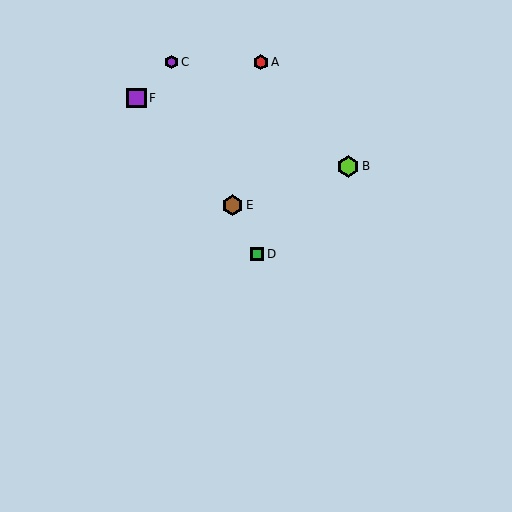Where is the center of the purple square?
The center of the purple square is at (136, 98).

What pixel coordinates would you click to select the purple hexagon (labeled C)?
Click at (171, 62) to select the purple hexagon C.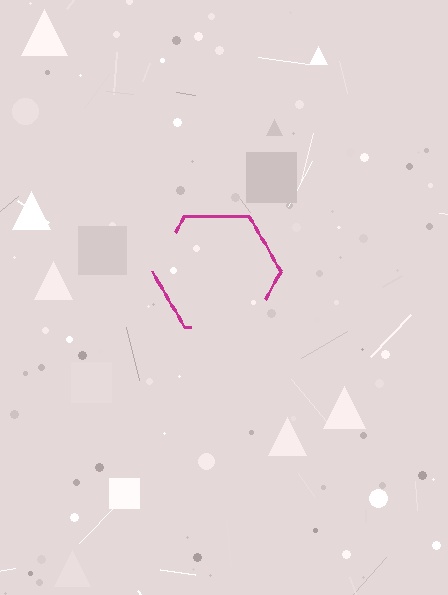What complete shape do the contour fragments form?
The contour fragments form a hexagon.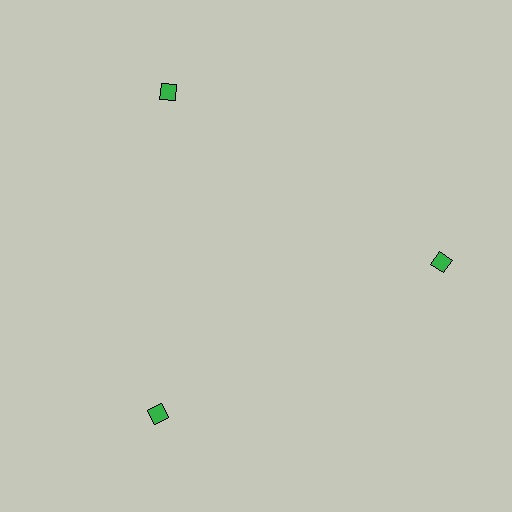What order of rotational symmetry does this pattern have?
This pattern has 3-fold rotational symmetry.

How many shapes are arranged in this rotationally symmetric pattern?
There are 3 shapes, arranged in 3 groups of 1.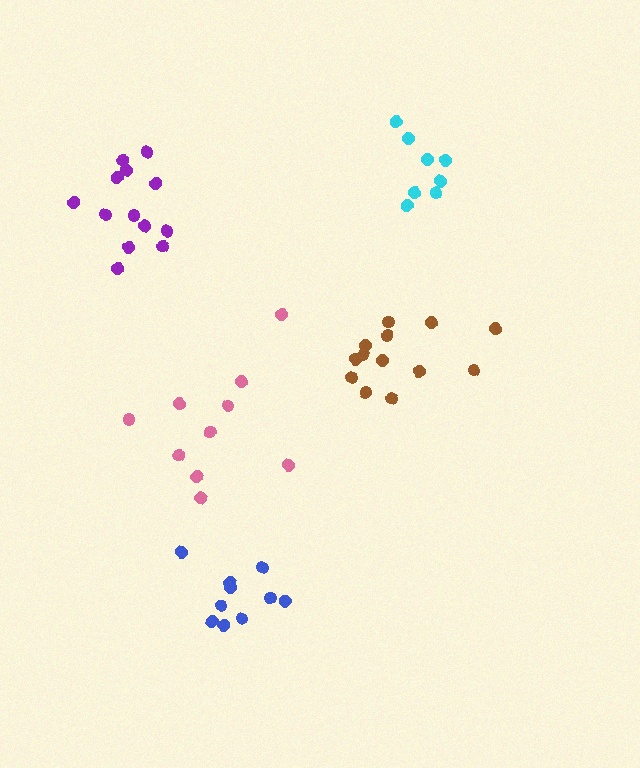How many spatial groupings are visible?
There are 5 spatial groupings.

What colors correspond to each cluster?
The clusters are colored: purple, brown, cyan, blue, pink.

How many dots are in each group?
Group 1: 13 dots, Group 2: 13 dots, Group 3: 8 dots, Group 4: 10 dots, Group 5: 10 dots (54 total).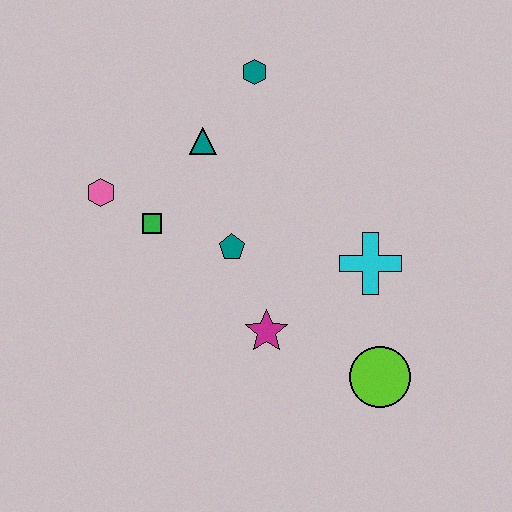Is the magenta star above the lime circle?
Yes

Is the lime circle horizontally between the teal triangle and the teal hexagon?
No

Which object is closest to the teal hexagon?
The teal triangle is closest to the teal hexagon.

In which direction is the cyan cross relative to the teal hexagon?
The cyan cross is below the teal hexagon.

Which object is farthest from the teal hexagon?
The lime circle is farthest from the teal hexagon.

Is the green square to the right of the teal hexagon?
No